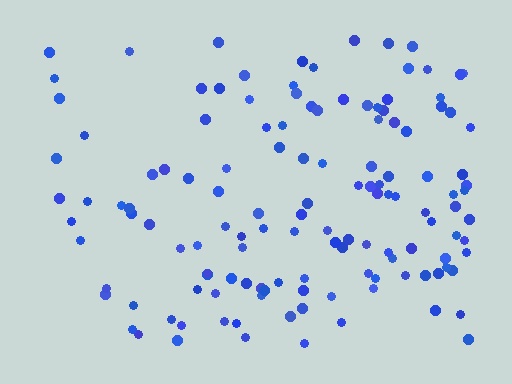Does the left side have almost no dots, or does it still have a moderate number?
Still a moderate number, just noticeably fewer than the right.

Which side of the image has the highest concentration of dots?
The right.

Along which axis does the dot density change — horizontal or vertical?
Horizontal.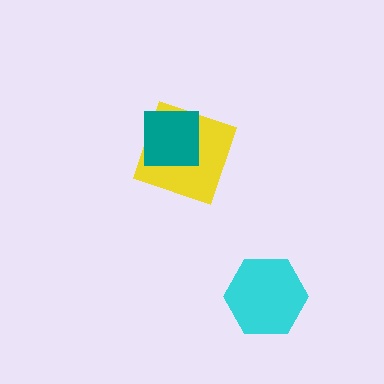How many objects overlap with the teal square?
1 object overlaps with the teal square.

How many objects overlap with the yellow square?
1 object overlaps with the yellow square.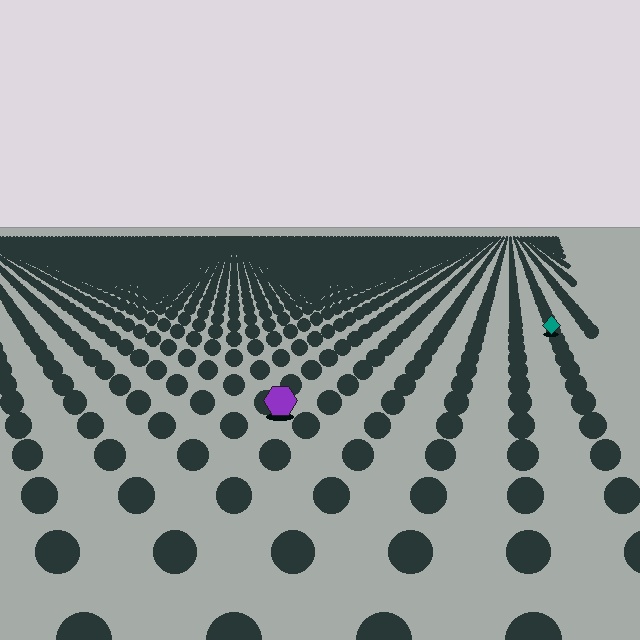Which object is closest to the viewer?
The purple hexagon is closest. The texture marks near it are larger and more spread out.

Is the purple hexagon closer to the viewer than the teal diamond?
Yes. The purple hexagon is closer — you can tell from the texture gradient: the ground texture is coarser near it.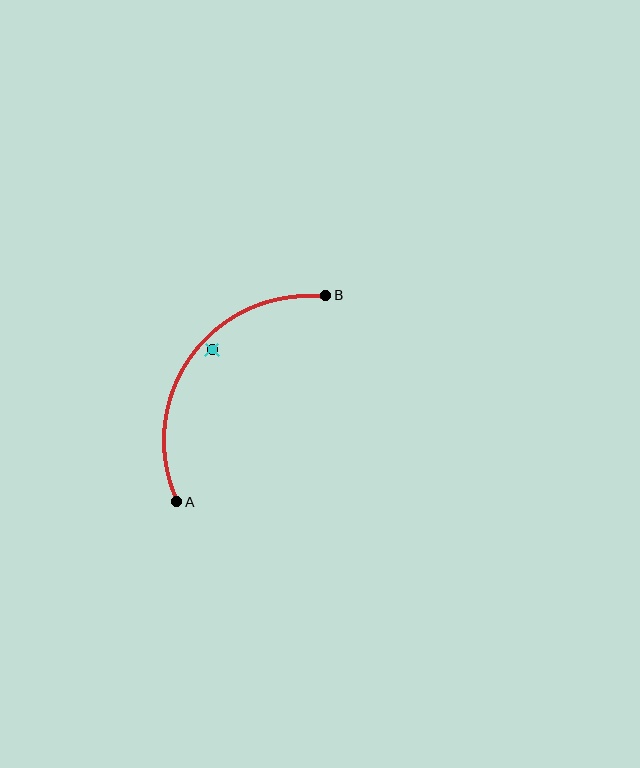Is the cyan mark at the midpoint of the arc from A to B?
No — the cyan mark does not lie on the arc at all. It sits slightly inside the curve.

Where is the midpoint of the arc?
The arc midpoint is the point on the curve farthest from the straight line joining A and B. It sits above and to the left of that line.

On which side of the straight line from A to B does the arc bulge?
The arc bulges above and to the left of the straight line connecting A and B.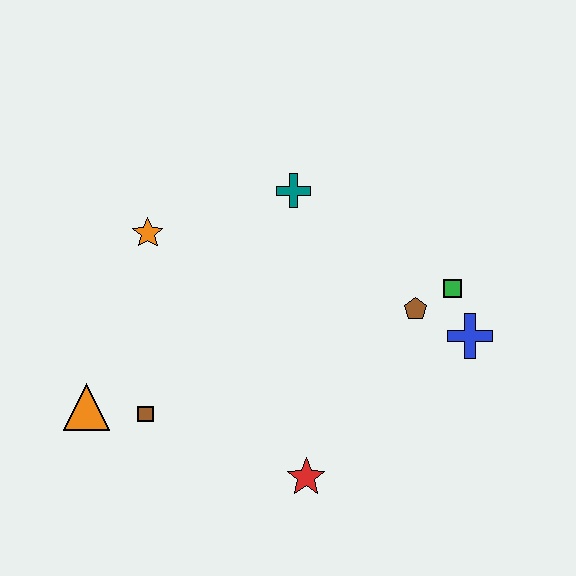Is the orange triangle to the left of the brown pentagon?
Yes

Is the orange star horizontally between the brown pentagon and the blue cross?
No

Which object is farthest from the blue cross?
The orange triangle is farthest from the blue cross.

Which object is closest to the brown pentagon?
The green square is closest to the brown pentagon.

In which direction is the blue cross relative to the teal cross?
The blue cross is to the right of the teal cross.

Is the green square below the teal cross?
Yes